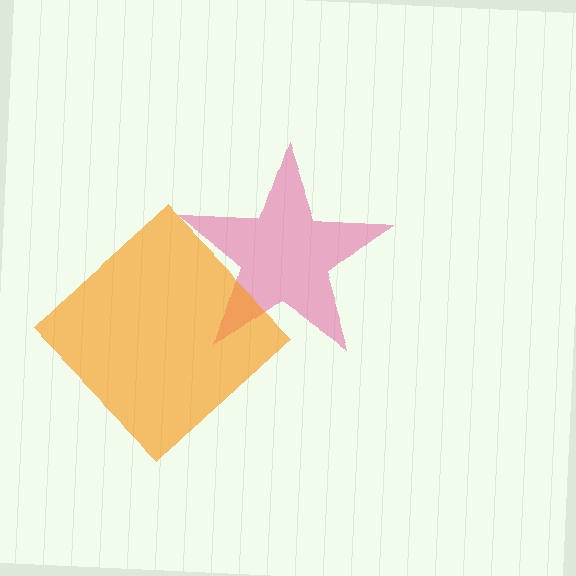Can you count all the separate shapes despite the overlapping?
Yes, there are 2 separate shapes.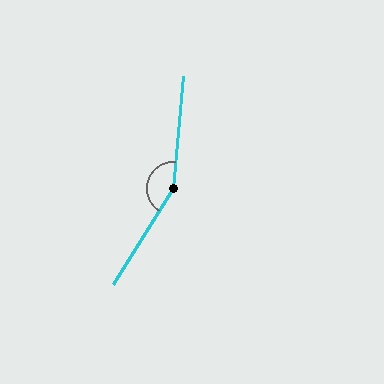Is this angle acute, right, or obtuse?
It is obtuse.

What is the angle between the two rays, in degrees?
Approximately 153 degrees.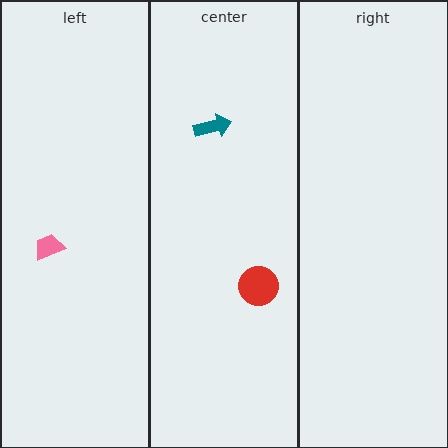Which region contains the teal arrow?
The center region.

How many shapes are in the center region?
2.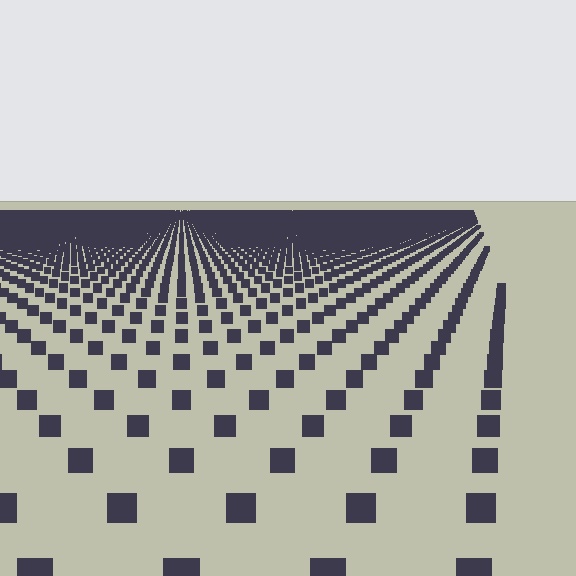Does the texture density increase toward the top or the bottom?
Density increases toward the top.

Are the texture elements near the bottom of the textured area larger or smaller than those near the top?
Larger. Near the bottom, elements are closer to the viewer and appear at a bigger on-screen size.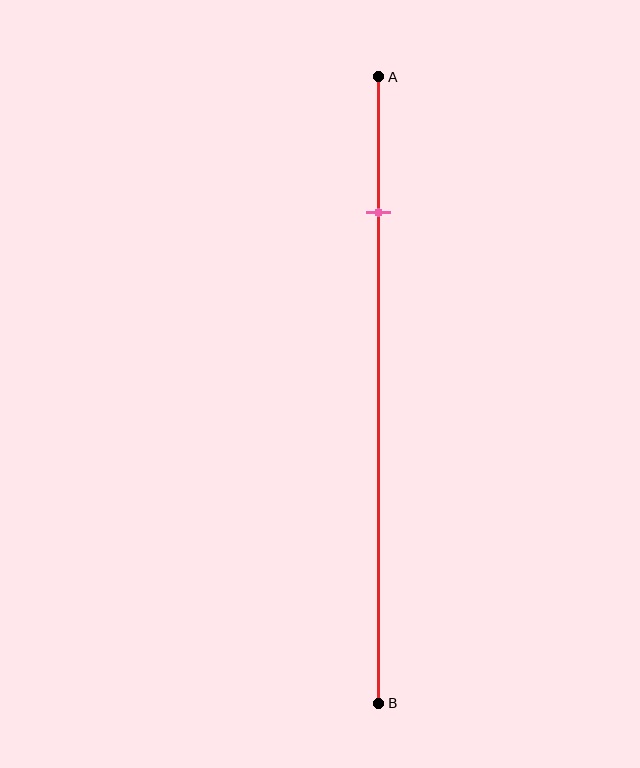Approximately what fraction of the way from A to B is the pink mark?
The pink mark is approximately 20% of the way from A to B.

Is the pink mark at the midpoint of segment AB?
No, the mark is at about 20% from A, not at the 50% midpoint.